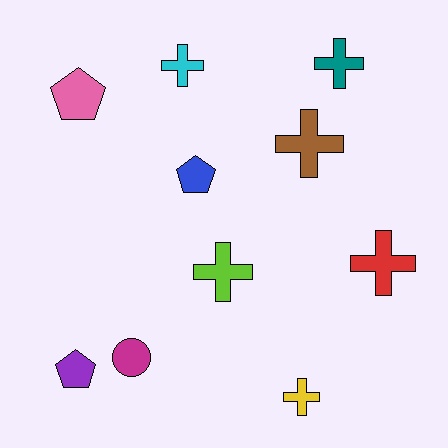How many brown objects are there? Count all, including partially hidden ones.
There is 1 brown object.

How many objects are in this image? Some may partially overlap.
There are 10 objects.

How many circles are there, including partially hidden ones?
There is 1 circle.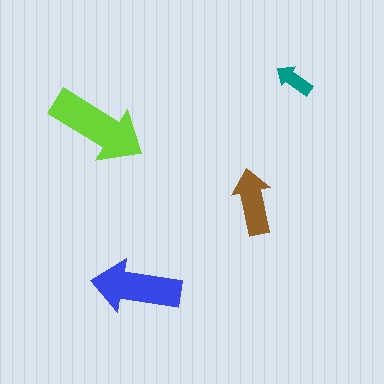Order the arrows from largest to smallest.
the lime one, the blue one, the brown one, the teal one.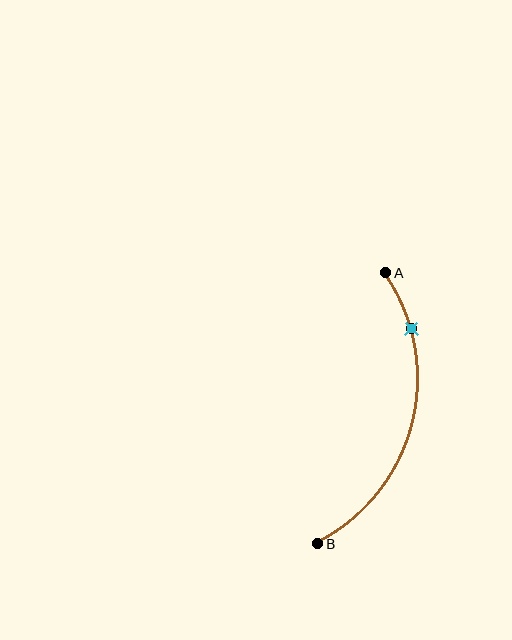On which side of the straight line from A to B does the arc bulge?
The arc bulges to the right of the straight line connecting A and B.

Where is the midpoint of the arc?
The arc midpoint is the point on the curve farthest from the straight line joining A and B. It sits to the right of that line.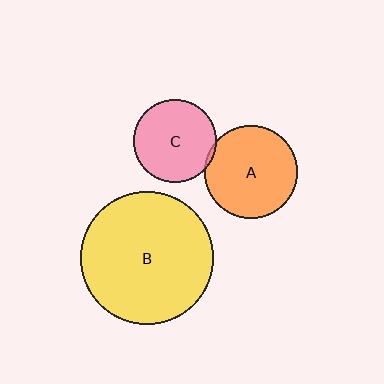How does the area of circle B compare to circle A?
Approximately 2.1 times.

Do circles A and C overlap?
Yes.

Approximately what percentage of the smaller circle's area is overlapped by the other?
Approximately 5%.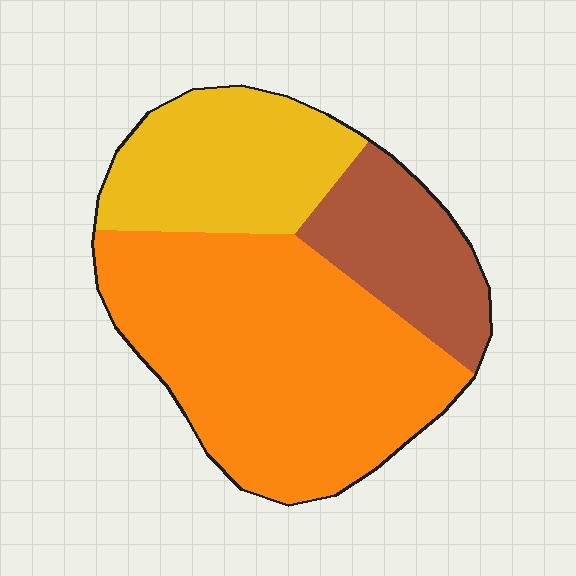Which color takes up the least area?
Brown, at roughly 20%.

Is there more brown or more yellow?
Yellow.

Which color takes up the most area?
Orange, at roughly 55%.